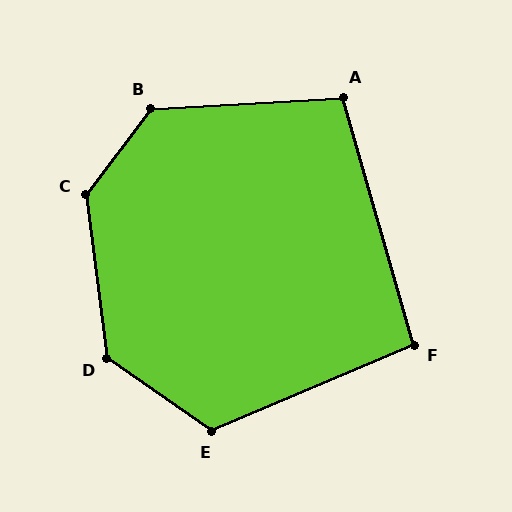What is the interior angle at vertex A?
Approximately 103 degrees (obtuse).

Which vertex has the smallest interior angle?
F, at approximately 97 degrees.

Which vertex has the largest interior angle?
C, at approximately 136 degrees.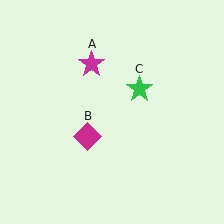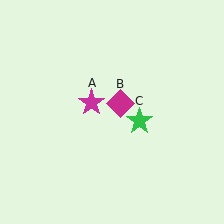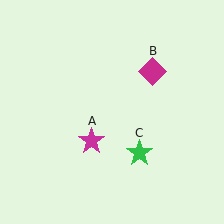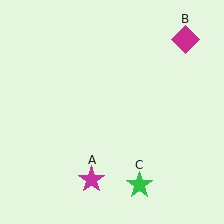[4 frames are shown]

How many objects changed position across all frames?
3 objects changed position: magenta star (object A), magenta diamond (object B), green star (object C).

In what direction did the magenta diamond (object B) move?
The magenta diamond (object B) moved up and to the right.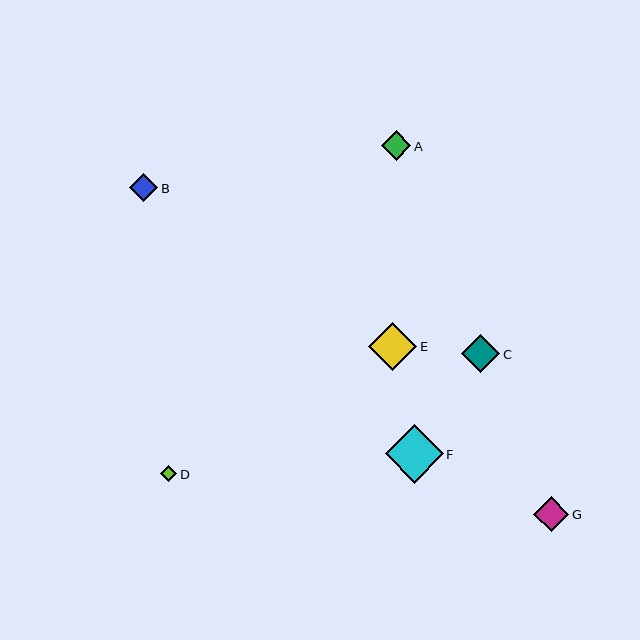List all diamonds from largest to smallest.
From largest to smallest: F, E, C, G, A, B, D.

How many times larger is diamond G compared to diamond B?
Diamond G is approximately 1.2 times the size of diamond B.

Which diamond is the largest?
Diamond F is the largest with a size of approximately 58 pixels.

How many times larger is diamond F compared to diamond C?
Diamond F is approximately 1.5 times the size of diamond C.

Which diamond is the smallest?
Diamond D is the smallest with a size of approximately 16 pixels.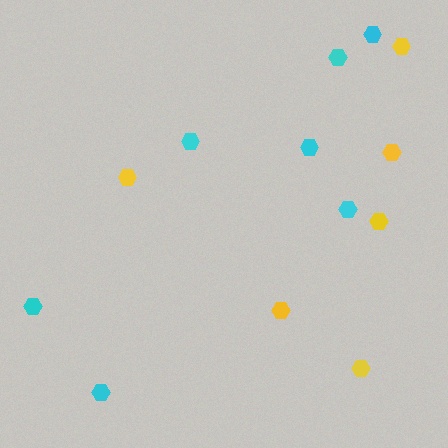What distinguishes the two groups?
There are 2 groups: one group of cyan hexagons (7) and one group of yellow hexagons (6).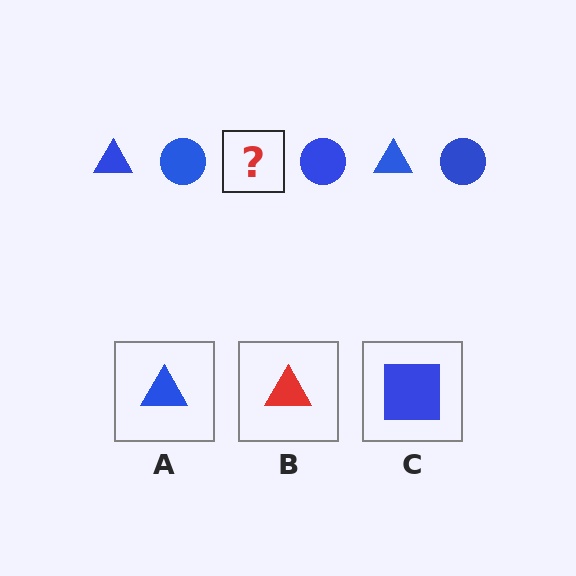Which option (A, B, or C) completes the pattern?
A.